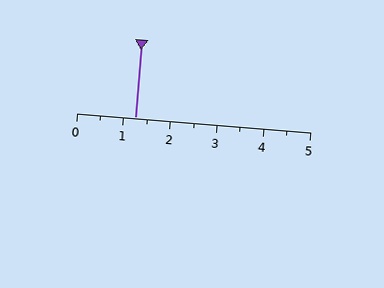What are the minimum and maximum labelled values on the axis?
The axis runs from 0 to 5.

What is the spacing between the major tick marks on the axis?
The major ticks are spaced 1 apart.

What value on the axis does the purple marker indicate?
The marker indicates approximately 1.2.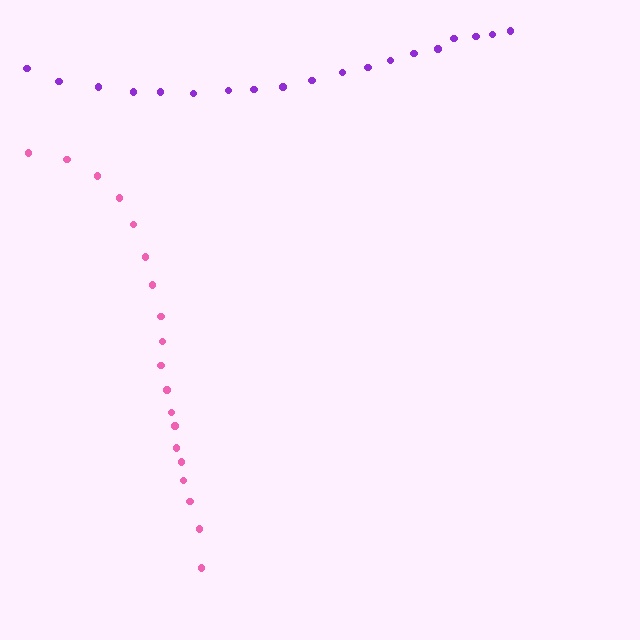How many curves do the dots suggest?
There are 2 distinct paths.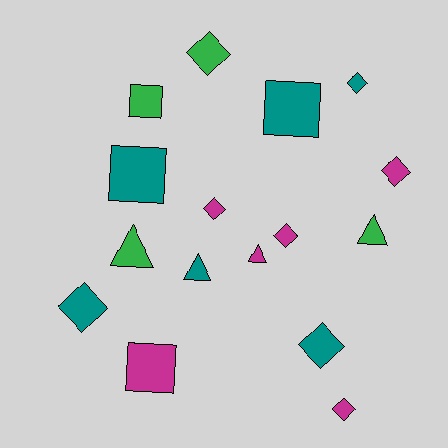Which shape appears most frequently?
Diamond, with 8 objects.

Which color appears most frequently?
Teal, with 6 objects.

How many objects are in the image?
There are 16 objects.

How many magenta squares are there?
There is 1 magenta square.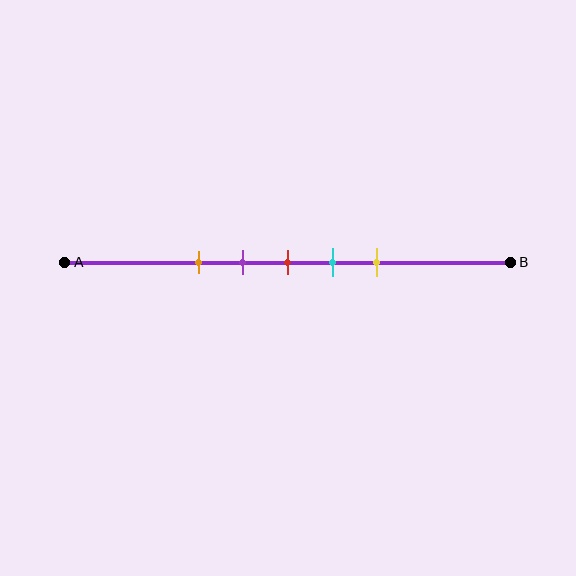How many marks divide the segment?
There are 5 marks dividing the segment.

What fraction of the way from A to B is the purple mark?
The purple mark is approximately 40% (0.4) of the way from A to B.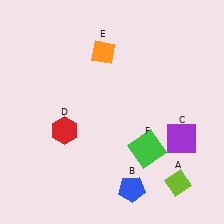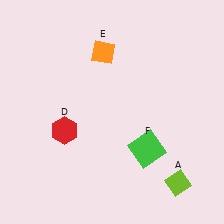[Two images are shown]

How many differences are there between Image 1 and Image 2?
There are 2 differences between the two images.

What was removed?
The purple square (C), the blue pentagon (B) were removed in Image 2.